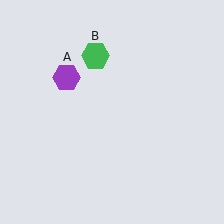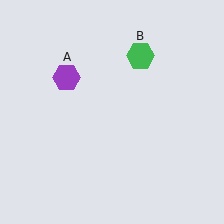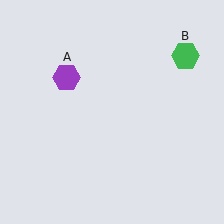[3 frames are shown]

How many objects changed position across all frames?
1 object changed position: green hexagon (object B).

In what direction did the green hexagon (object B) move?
The green hexagon (object B) moved right.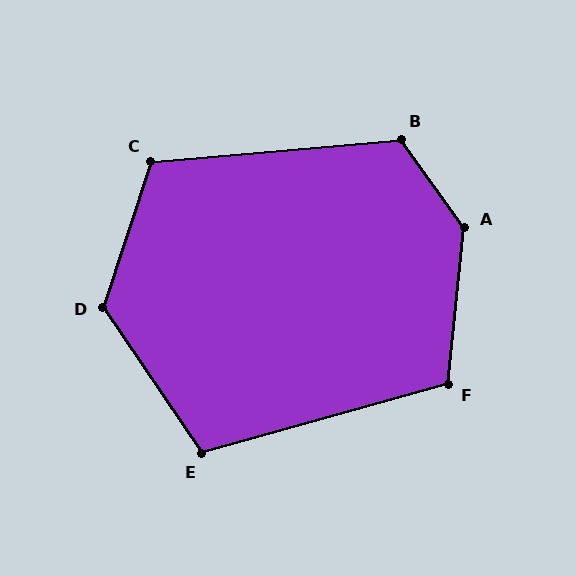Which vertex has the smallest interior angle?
E, at approximately 109 degrees.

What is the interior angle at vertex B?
Approximately 121 degrees (obtuse).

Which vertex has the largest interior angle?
A, at approximately 138 degrees.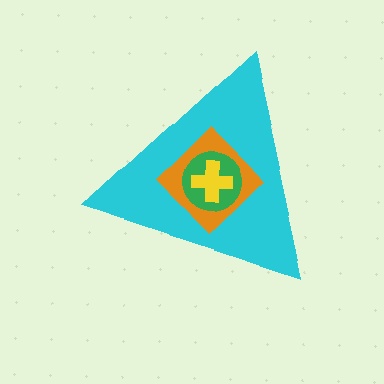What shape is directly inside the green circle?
The yellow cross.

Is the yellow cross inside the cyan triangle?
Yes.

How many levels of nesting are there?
4.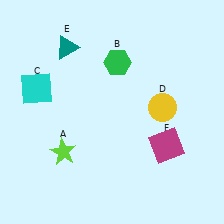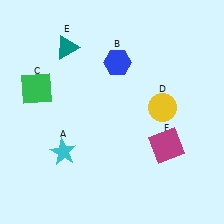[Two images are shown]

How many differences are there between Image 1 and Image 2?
There are 3 differences between the two images.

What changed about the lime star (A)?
In Image 1, A is lime. In Image 2, it changed to cyan.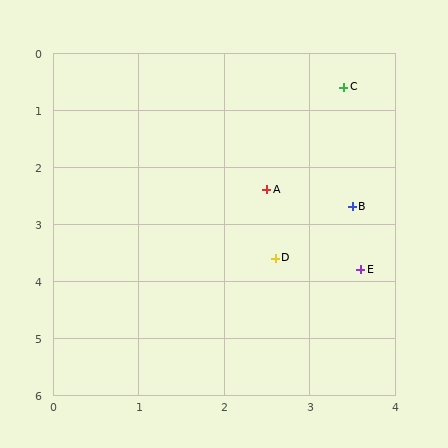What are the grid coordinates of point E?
Point E is at approximately (3.6, 3.8).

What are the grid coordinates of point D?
Point D is at approximately (2.6, 3.6).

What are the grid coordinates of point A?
Point A is at approximately (2.5, 2.4).